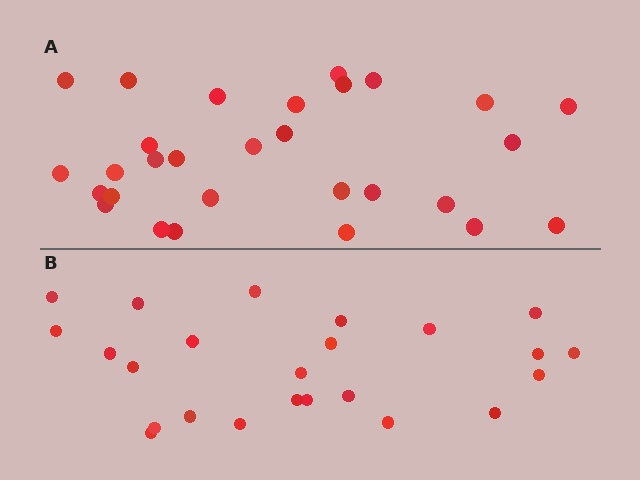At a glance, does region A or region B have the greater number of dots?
Region A (the top region) has more dots.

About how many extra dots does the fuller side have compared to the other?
Region A has about 5 more dots than region B.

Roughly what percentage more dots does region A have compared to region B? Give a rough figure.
About 20% more.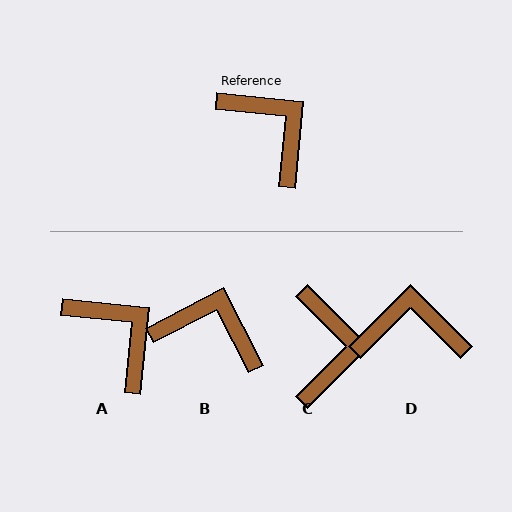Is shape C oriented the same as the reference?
No, it is off by about 39 degrees.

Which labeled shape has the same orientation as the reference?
A.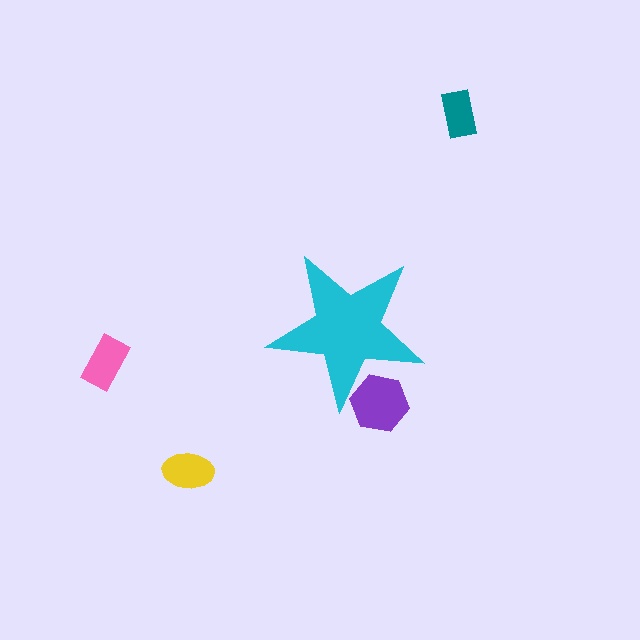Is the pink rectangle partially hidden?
No, the pink rectangle is fully visible.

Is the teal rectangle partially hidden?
No, the teal rectangle is fully visible.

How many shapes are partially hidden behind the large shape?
1 shape is partially hidden.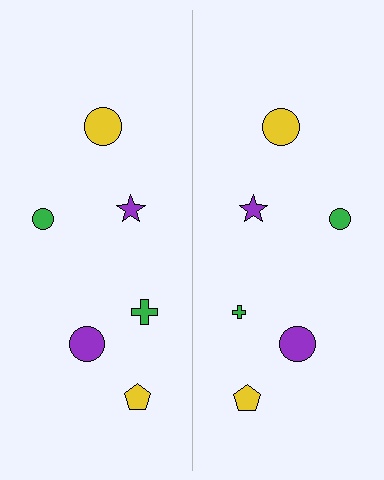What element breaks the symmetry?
The green cross on the right side has a different size than its mirror counterpart.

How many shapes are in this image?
There are 12 shapes in this image.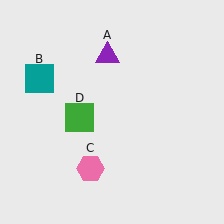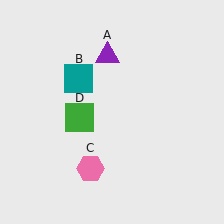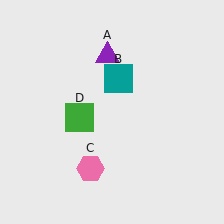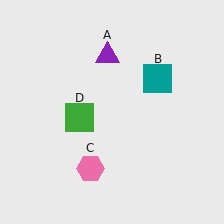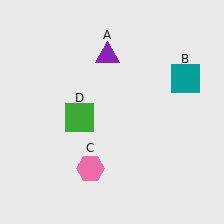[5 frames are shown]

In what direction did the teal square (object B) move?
The teal square (object B) moved right.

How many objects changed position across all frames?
1 object changed position: teal square (object B).